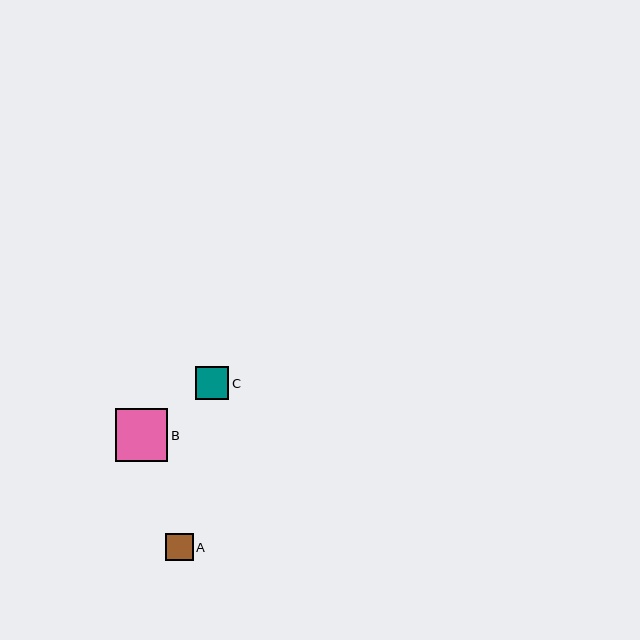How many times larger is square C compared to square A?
Square C is approximately 1.2 times the size of square A.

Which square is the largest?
Square B is the largest with a size of approximately 53 pixels.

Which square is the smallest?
Square A is the smallest with a size of approximately 27 pixels.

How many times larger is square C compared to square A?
Square C is approximately 1.2 times the size of square A.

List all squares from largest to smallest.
From largest to smallest: B, C, A.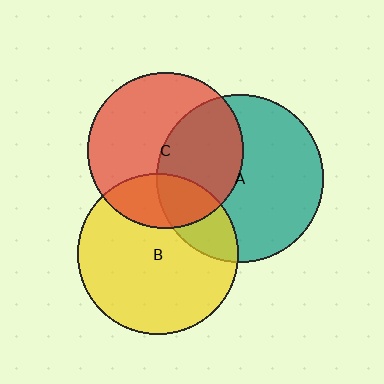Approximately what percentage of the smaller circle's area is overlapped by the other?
Approximately 25%.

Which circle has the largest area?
Circle A (teal).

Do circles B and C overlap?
Yes.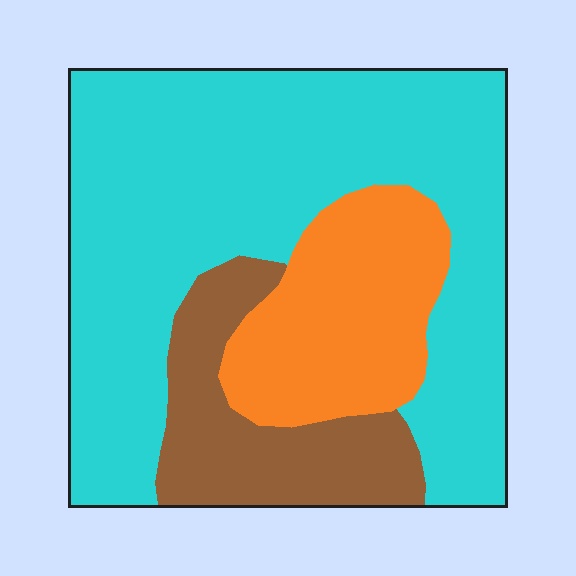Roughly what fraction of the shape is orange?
Orange covers about 20% of the shape.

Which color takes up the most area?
Cyan, at roughly 65%.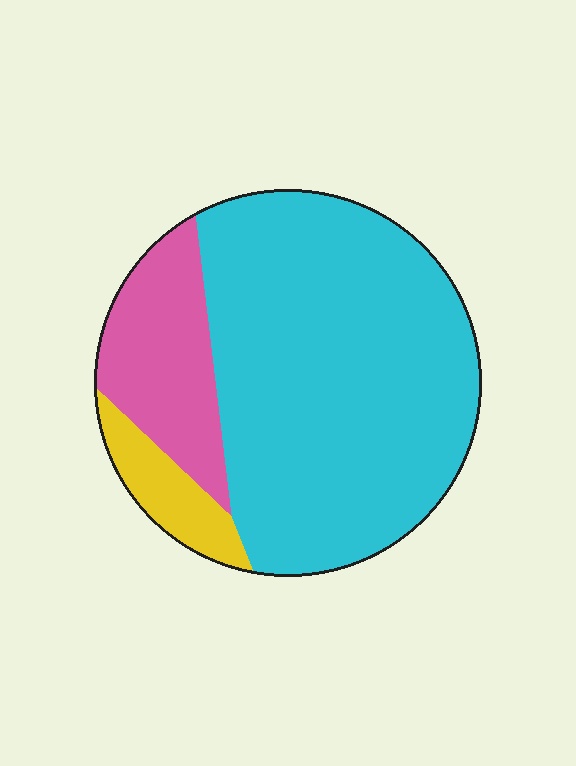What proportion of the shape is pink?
Pink covers roughly 20% of the shape.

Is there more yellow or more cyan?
Cyan.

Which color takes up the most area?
Cyan, at roughly 75%.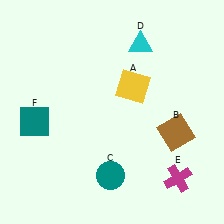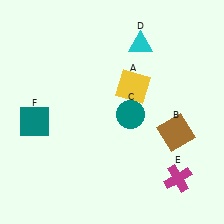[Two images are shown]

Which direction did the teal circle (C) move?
The teal circle (C) moved up.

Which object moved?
The teal circle (C) moved up.